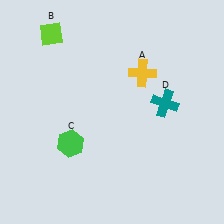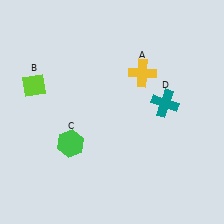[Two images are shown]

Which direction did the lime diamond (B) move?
The lime diamond (B) moved down.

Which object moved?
The lime diamond (B) moved down.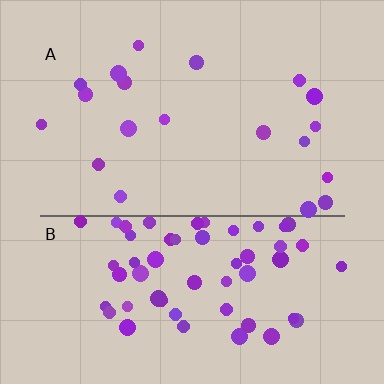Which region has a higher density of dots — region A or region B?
B (the bottom).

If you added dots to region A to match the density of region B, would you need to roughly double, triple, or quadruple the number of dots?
Approximately triple.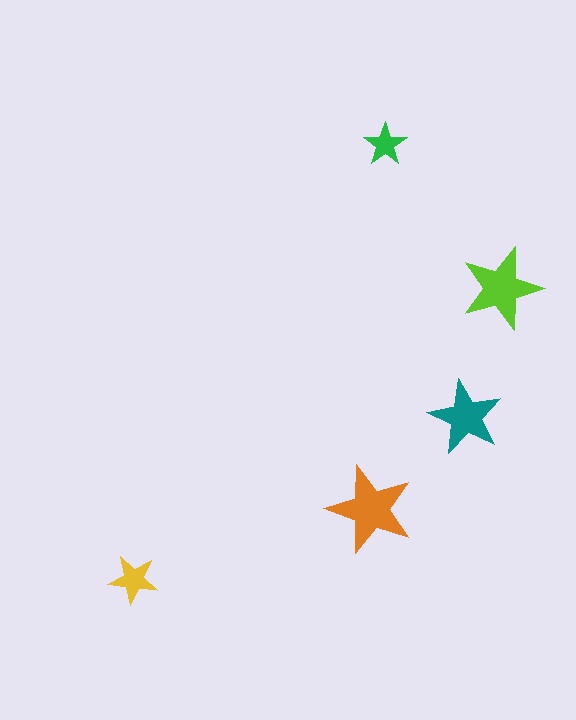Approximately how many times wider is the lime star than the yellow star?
About 1.5 times wider.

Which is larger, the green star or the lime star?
The lime one.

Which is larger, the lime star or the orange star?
The orange one.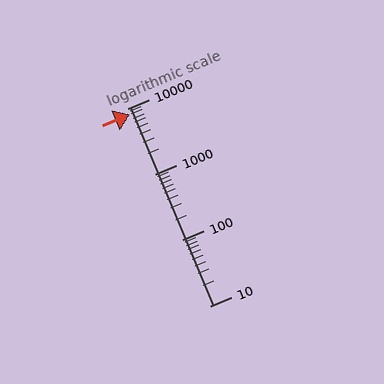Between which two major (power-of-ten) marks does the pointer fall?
The pointer is between 1000 and 10000.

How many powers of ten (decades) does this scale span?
The scale spans 3 decades, from 10 to 10000.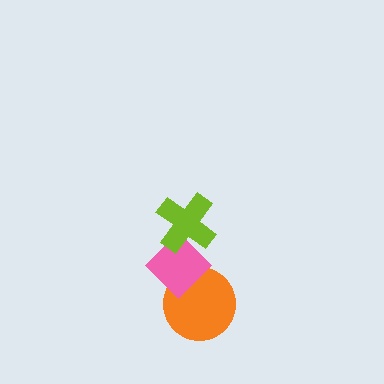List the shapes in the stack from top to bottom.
From top to bottom: the lime cross, the pink diamond, the orange circle.